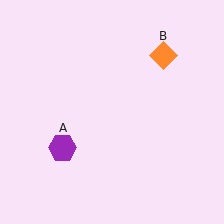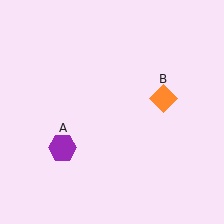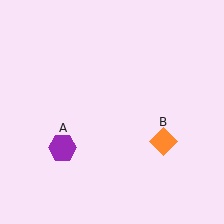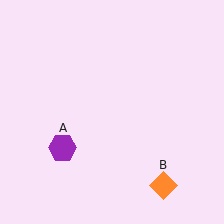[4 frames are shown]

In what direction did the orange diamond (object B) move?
The orange diamond (object B) moved down.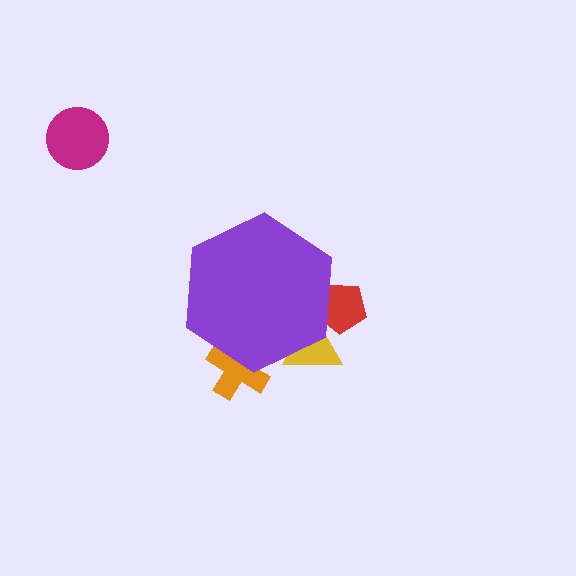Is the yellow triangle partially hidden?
Yes, the yellow triangle is partially hidden behind the purple hexagon.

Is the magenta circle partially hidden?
No, the magenta circle is fully visible.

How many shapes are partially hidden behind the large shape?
3 shapes are partially hidden.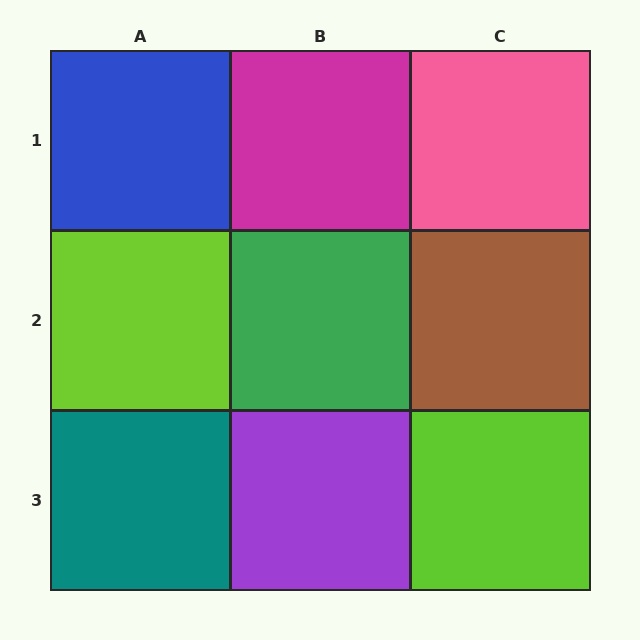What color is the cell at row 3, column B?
Purple.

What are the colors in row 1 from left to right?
Blue, magenta, pink.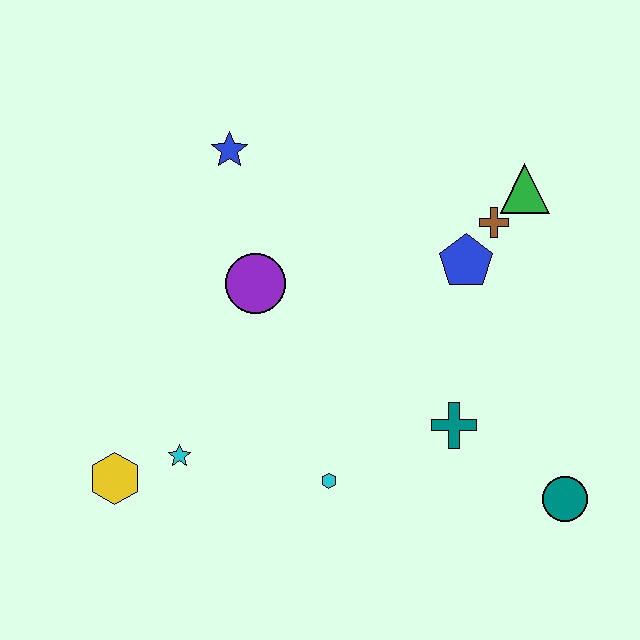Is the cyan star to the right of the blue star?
No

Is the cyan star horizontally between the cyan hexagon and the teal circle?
No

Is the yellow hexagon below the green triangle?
Yes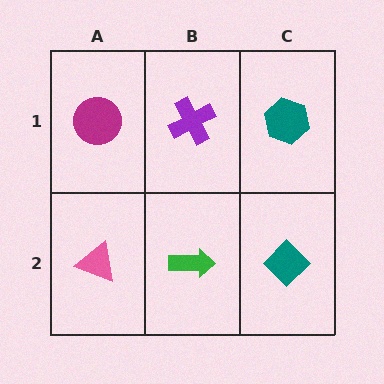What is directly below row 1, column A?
A pink triangle.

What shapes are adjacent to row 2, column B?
A purple cross (row 1, column B), a pink triangle (row 2, column A), a teal diamond (row 2, column C).